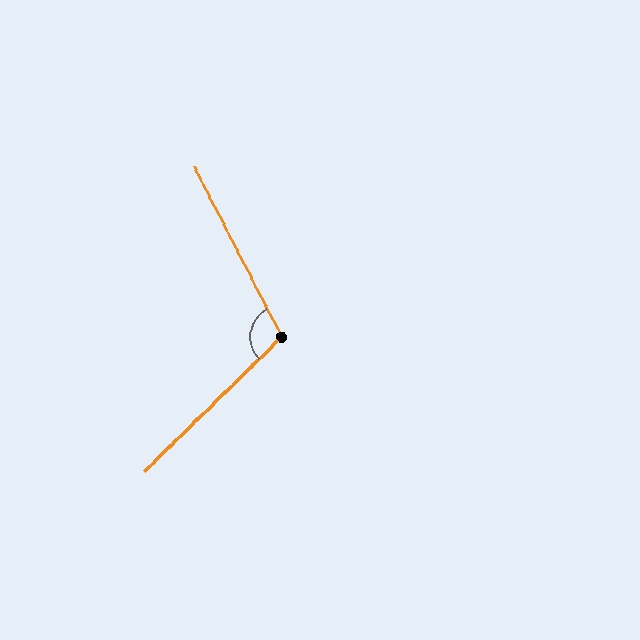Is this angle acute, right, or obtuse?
It is obtuse.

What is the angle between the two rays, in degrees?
Approximately 107 degrees.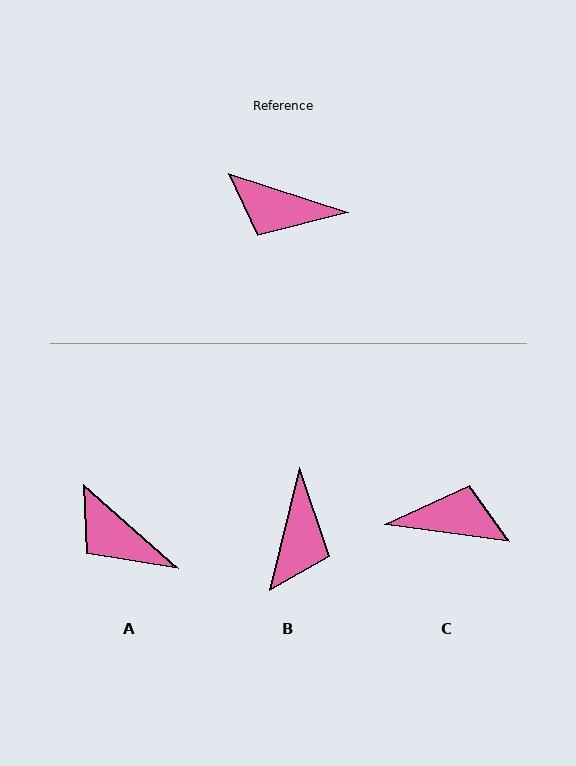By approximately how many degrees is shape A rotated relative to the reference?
Approximately 23 degrees clockwise.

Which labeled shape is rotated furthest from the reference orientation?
C, about 170 degrees away.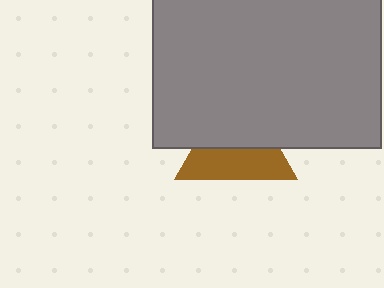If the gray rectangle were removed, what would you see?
You would see the complete brown triangle.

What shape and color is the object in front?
The object in front is a gray rectangle.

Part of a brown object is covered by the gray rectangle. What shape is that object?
It is a triangle.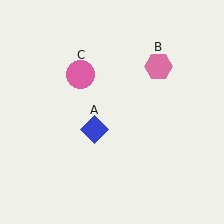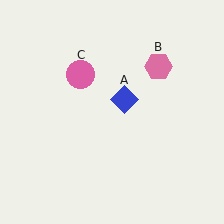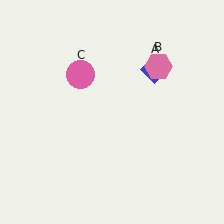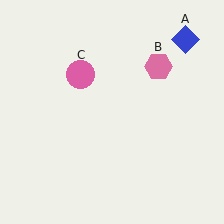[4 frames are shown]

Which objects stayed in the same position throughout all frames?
Pink hexagon (object B) and pink circle (object C) remained stationary.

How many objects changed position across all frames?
1 object changed position: blue diamond (object A).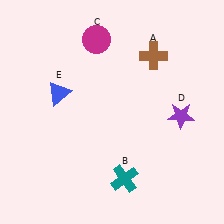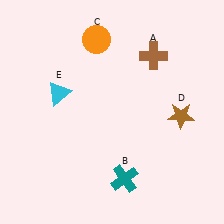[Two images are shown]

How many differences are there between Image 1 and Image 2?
There are 3 differences between the two images.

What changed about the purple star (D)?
In Image 1, D is purple. In Image 2, it changed to brown.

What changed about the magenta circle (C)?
In Image 1, C is magenta. In Image 2, it changed to orange.